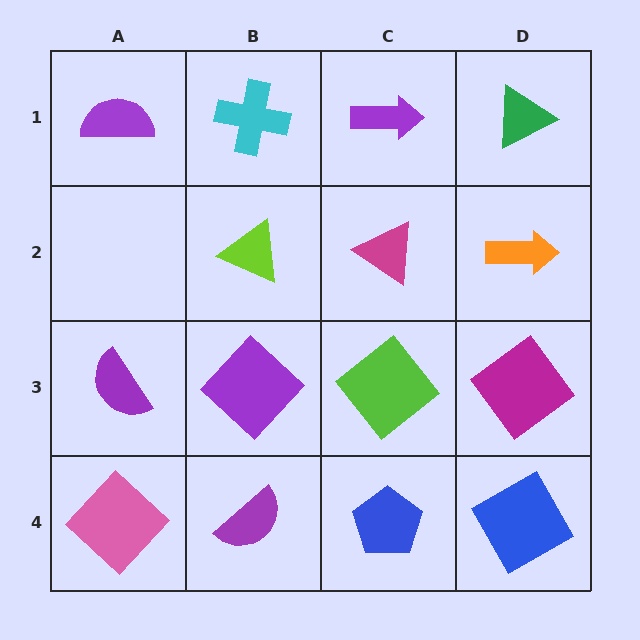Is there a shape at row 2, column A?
No, that cell is empty.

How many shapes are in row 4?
4 shapes.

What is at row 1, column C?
A purple arrow.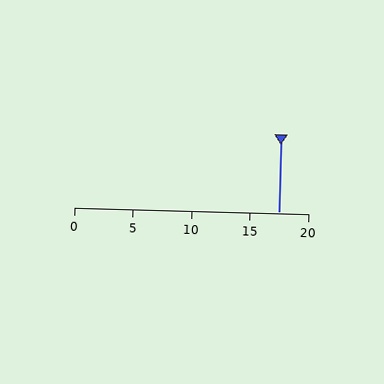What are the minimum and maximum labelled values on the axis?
The axis runs from 0 to 20.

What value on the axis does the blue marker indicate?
The marker indicates approximately 17.5.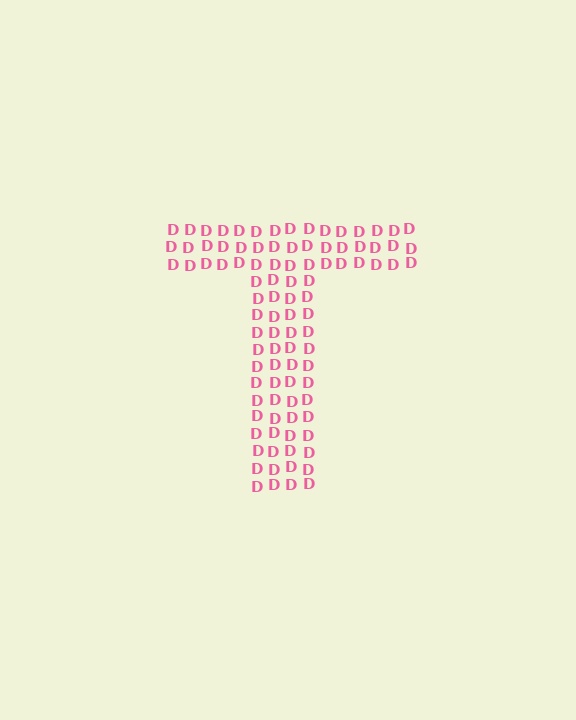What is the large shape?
The large shape is the letter T.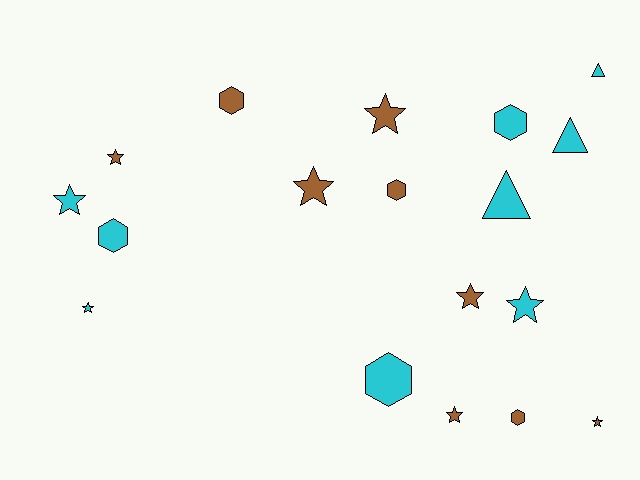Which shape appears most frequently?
Star, with 9 objects.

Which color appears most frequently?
Brown, with 9 objects.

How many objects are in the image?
There are 18 objects.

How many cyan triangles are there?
There are 3 cyan triangles.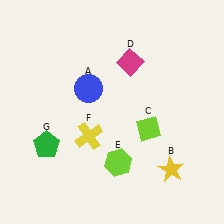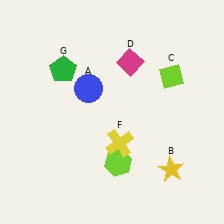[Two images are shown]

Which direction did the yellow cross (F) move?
The yellow cross (F) moved right.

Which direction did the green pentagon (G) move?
The green pentagon (G) moved up.